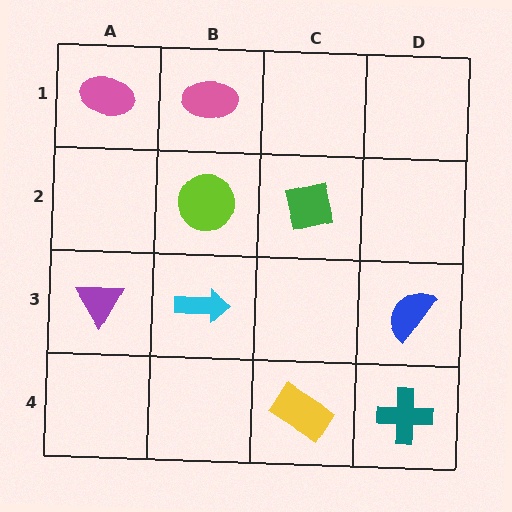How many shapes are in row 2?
2 shapes.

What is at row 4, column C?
A yellow rectangle.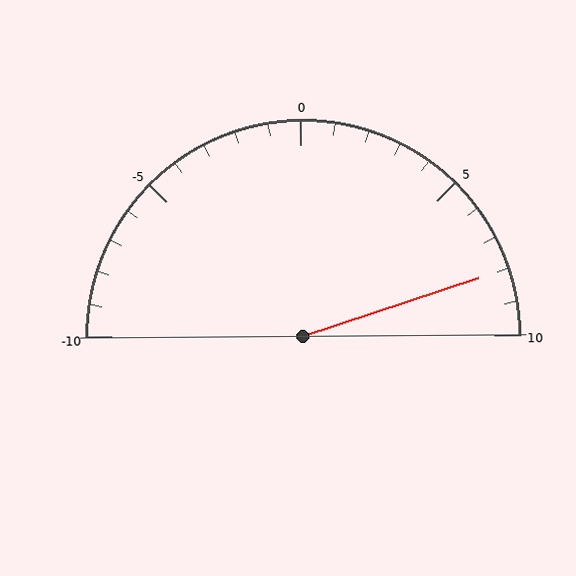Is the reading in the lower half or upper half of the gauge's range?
The reading is in the upper half of the range (-10 to 10).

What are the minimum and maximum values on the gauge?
The gauge ranges from -10 to 10.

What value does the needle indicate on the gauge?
The needle indicates approximately 8.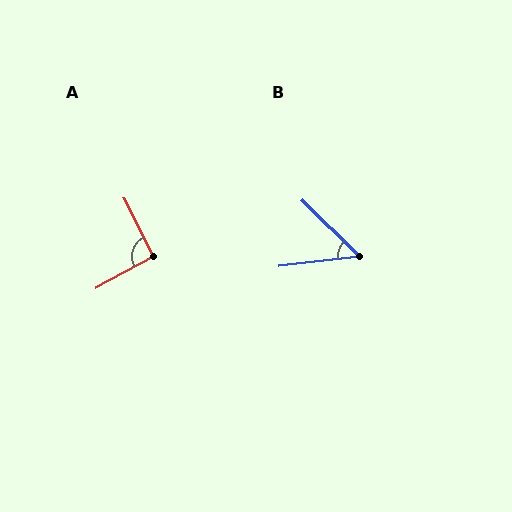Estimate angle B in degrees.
Approximately 51 degrees.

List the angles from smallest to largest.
B (51°), A (92°).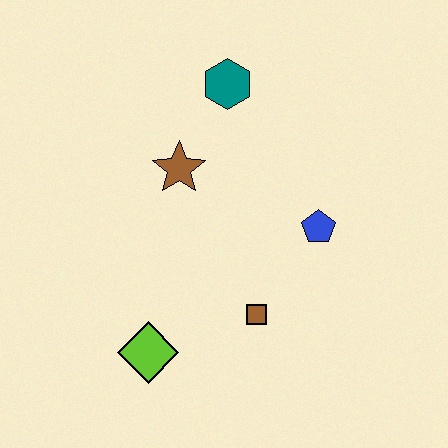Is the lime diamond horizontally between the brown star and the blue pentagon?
No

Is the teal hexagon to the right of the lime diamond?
Yes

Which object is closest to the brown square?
The blue pentagon is closest to the brown square.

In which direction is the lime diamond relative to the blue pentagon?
The lime diamond is to the left of the blue pentagon.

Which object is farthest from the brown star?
The lime diamond is farthest from the brown star.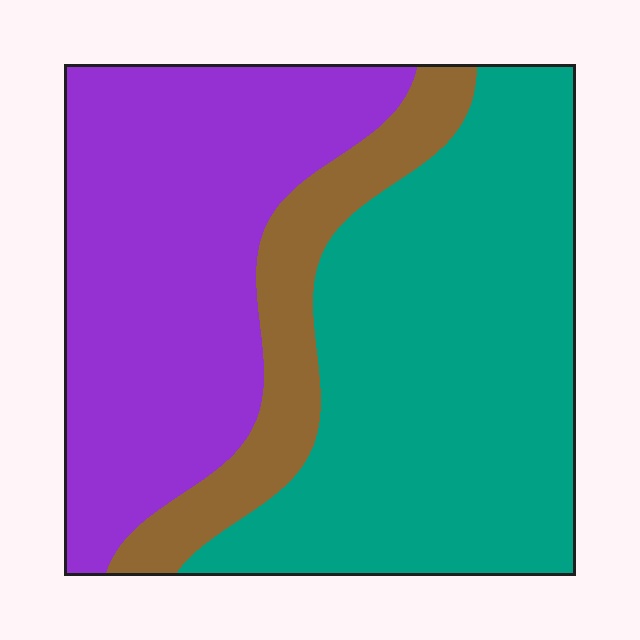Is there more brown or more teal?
Teal.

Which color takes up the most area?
Teal, at roughly 45%.